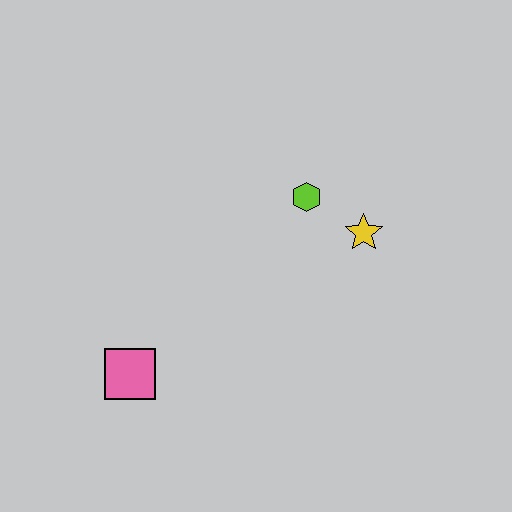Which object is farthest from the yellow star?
The pink square is farthest from the yellow star.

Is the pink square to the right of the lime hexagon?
No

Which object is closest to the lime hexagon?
The yellow star is closest to the lime hexagon.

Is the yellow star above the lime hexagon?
No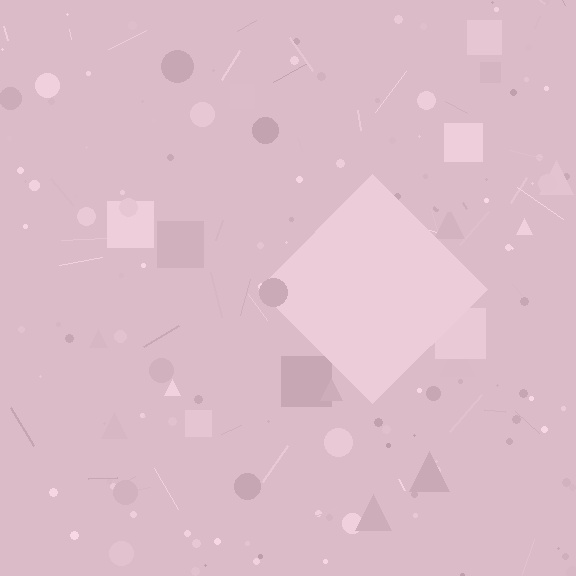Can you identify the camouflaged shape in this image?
The camouflaged shape is a diamond.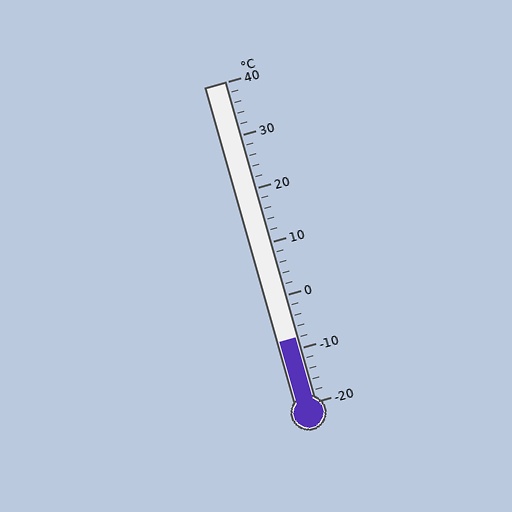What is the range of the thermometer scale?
The thermometer scale ranges from -20°C to 40°C.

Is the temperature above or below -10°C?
The temperature is above -10°C.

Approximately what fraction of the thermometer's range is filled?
The thermometer is filled to approximately 20% of its range.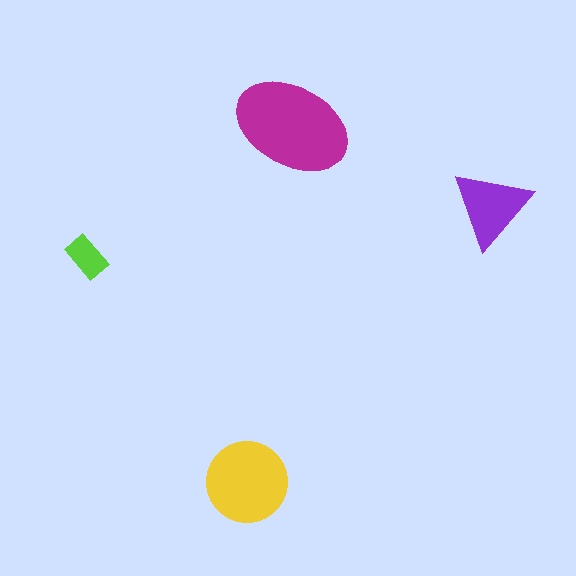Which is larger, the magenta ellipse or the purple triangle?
The magenta ellipse.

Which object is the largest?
The magenta ellipse.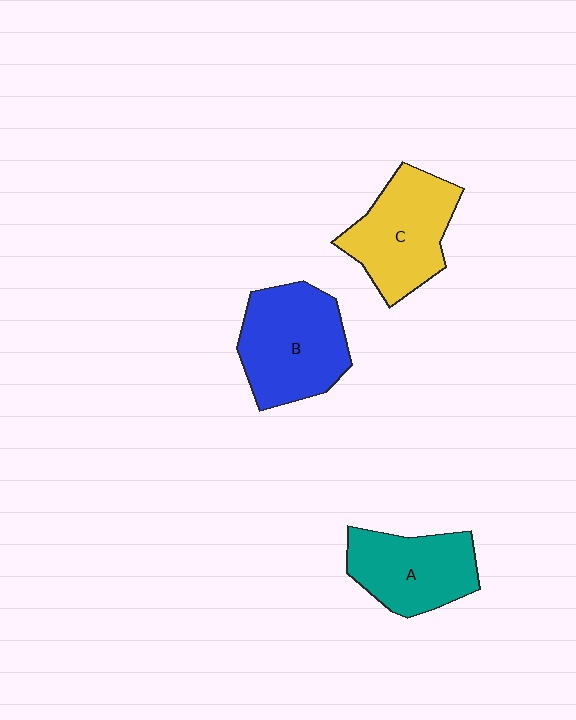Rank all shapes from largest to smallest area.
From largest to smallest: B (blue), C (yellow), A (teal).